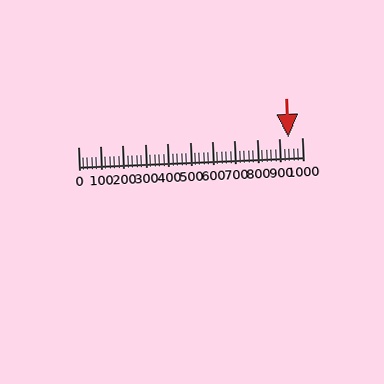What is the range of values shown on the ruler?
The ruler shows values from 0 to 1000.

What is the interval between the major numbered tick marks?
The major tick marks are spaced 100 units apart.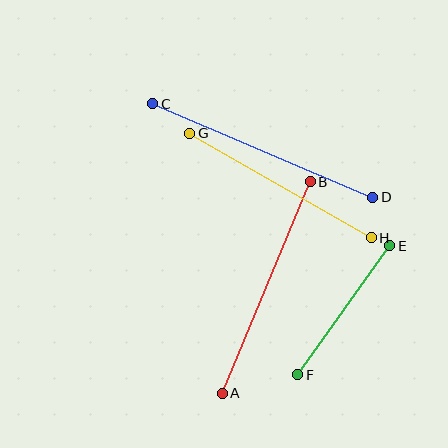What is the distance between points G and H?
The distance is approximately 209 pixels.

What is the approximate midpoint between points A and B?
The midpoint is at approximately (266, 287) pixels.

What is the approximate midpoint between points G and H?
The midpoint is at approximately (280, 186) pixels.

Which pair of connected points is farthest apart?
Points C and D are farthest apart.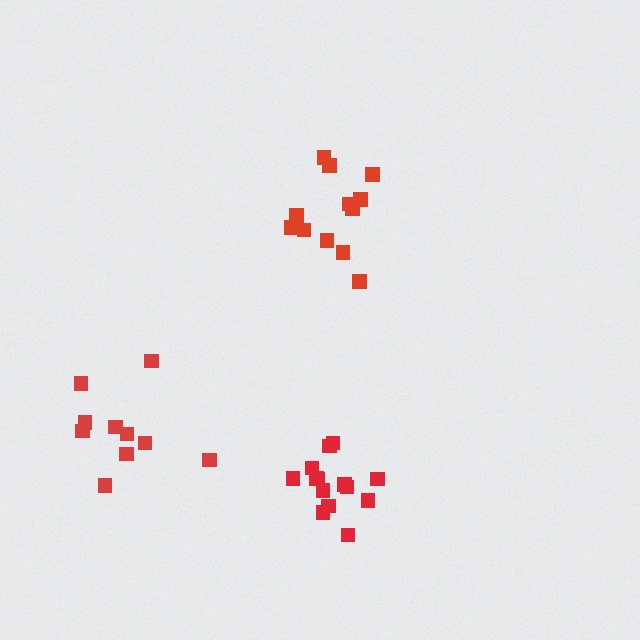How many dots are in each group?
Group 1: 14 dots, Group 2: 10 dots, Group 3: 12 dots (36 total).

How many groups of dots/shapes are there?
There are 3 groups.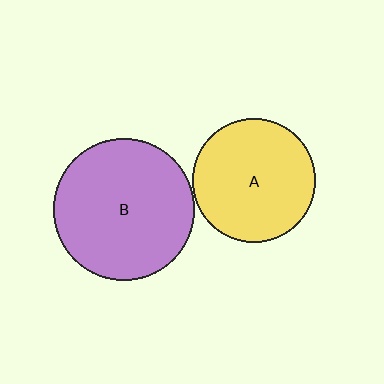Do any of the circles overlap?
No, none of the circles overlap.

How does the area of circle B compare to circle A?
Approximately 1.3 times.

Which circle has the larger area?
Circle B (purple).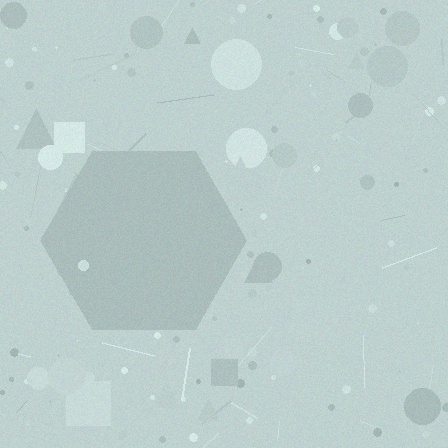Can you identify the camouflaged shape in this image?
The camouflaged shape is a hexagon.